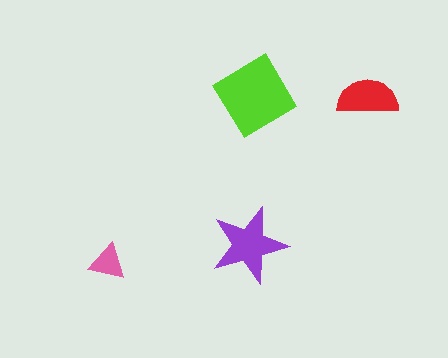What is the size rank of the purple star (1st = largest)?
2nd.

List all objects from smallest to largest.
The pink triangle, the red semicircle, the purple star, the lime diamond.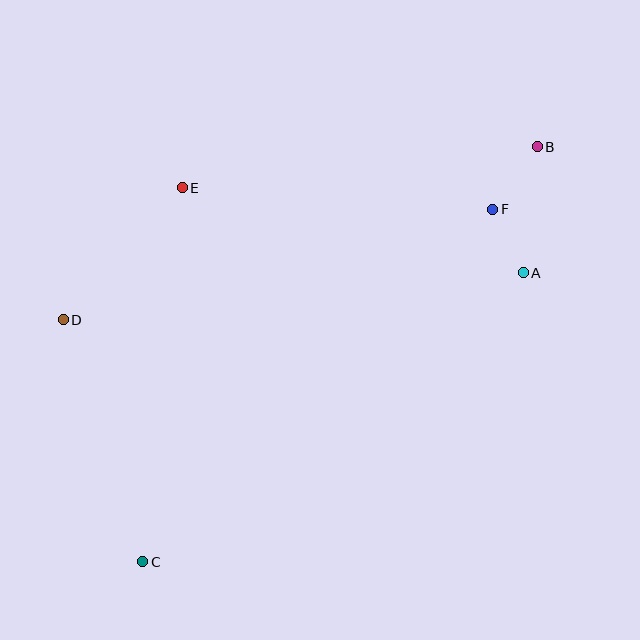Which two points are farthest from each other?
Points B and C are farthest from each other.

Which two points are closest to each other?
Points A and F are closest to each other.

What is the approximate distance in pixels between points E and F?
The distance between E and F is approximately 311 pixels.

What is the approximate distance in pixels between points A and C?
The distance between A and C is approximately 478 pixels.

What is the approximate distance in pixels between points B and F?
The distance between B and F is approximately 77 pixels.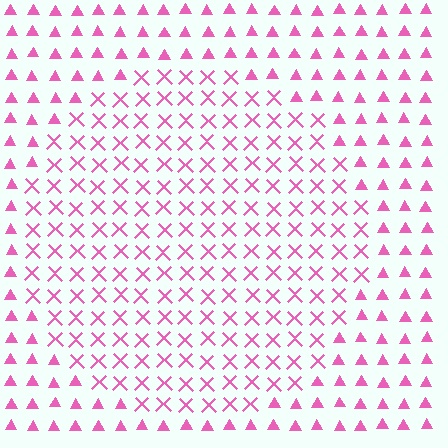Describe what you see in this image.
The image is filled with small pink elements arranged in a uniform grid. A circle-shaped region contains X marks, while the surrounding area contains triangles. The boundary is defined purely by the change in element shape.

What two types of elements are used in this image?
The image uses X marks inside the circle region and triangles outside it.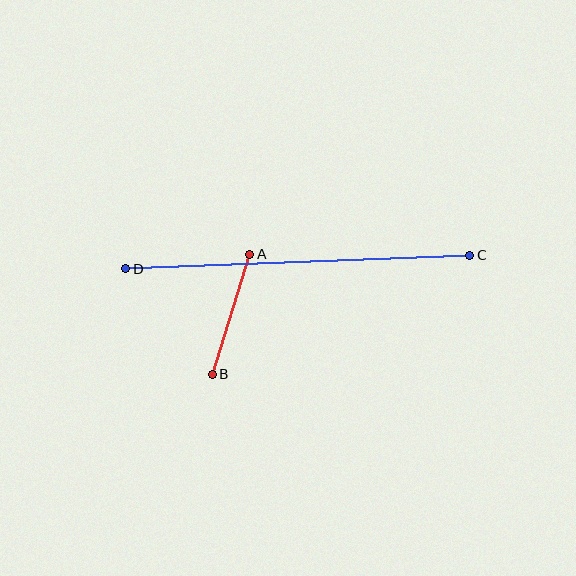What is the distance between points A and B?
The distance is approximately 126 pixels.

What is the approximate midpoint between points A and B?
The midpoint is at approximately (231, 314) pixels.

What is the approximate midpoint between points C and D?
The midpoint is at approximately (298, 262) pixels.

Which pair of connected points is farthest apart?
Points C and D are farthest apart.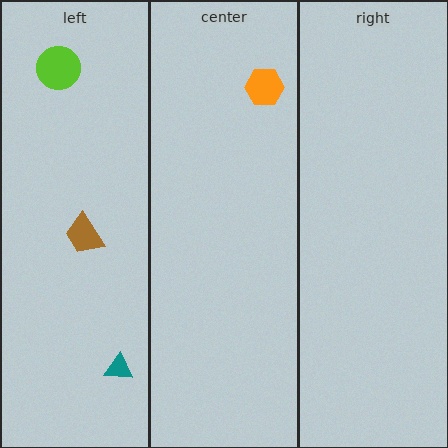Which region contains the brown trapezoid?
The left region.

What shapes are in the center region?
The orange hexagon.